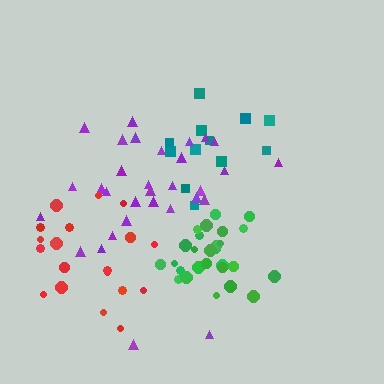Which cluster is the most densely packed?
Green.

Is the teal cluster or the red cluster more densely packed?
Red.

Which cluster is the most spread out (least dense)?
Teal.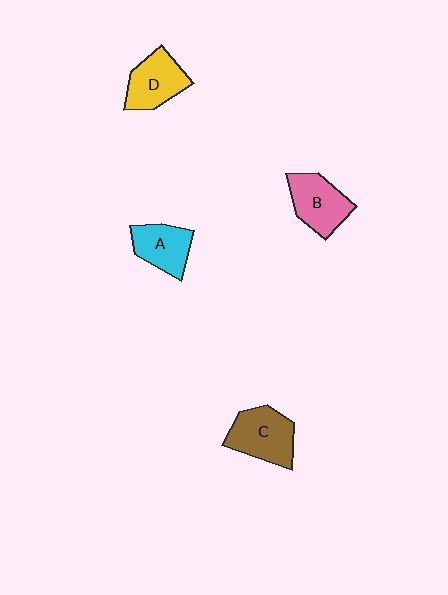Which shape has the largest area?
Shape C (brown).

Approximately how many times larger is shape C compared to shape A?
Approximately 1.3 times.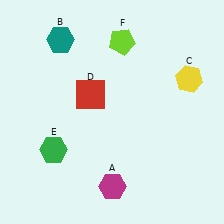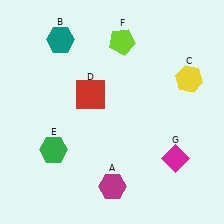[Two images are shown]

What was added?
A magenta diamond (G) was added in Image 2.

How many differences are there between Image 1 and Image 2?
There is 1 difference between the two images.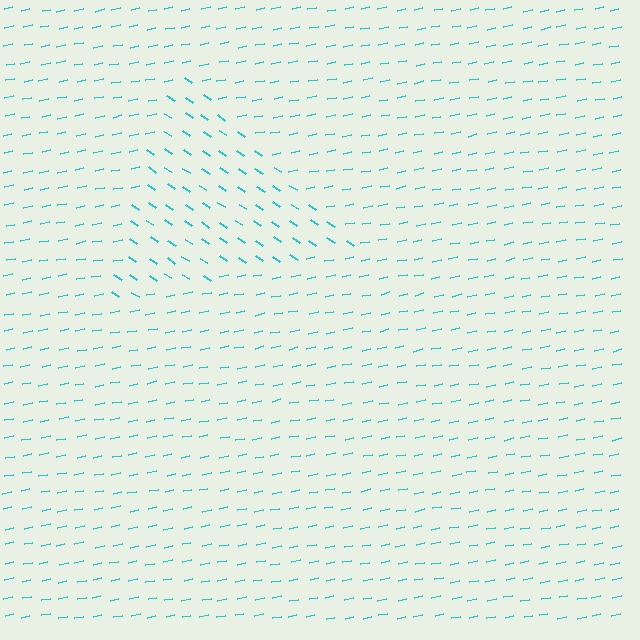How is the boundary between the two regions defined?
The boundary is defined purely by a change in line orientation (approximately 45 degrees difference). All lines are the same color and thickness.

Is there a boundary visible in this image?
Yes, there is a texture boundary formed by a change in line orientation.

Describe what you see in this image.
The image is filled with small cyan line segments. A triangle region in the image has lines oriented differently from the surrounding lines, creating a visible texture boundary.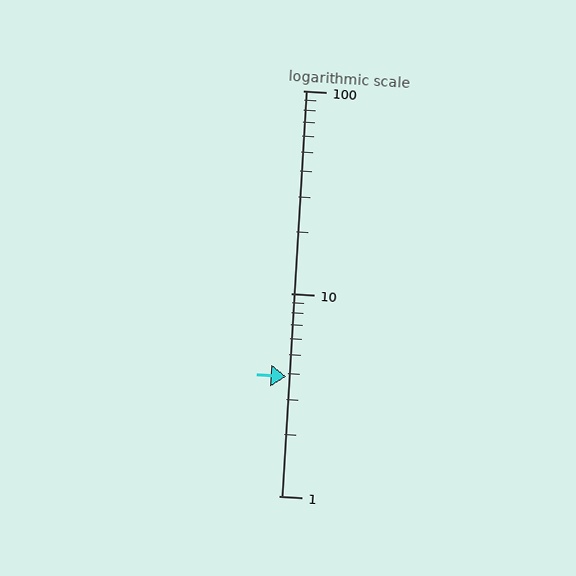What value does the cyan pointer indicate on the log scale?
The pointer indicates approximately 3.9.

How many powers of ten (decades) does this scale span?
The scale spans 2 decades, from 1 to 100.